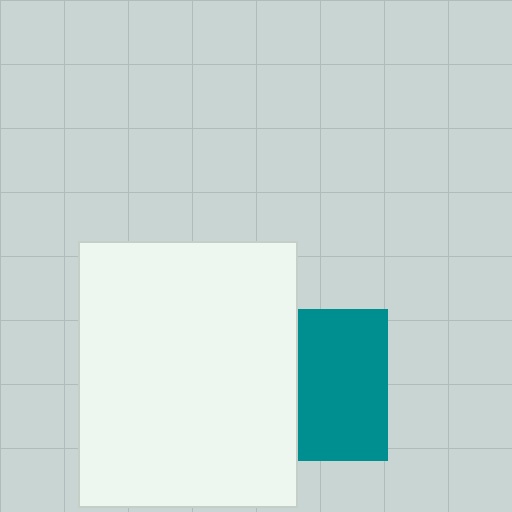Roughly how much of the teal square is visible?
About half of it is visible (roughly 59%).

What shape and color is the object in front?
The object in front is a white rectangle.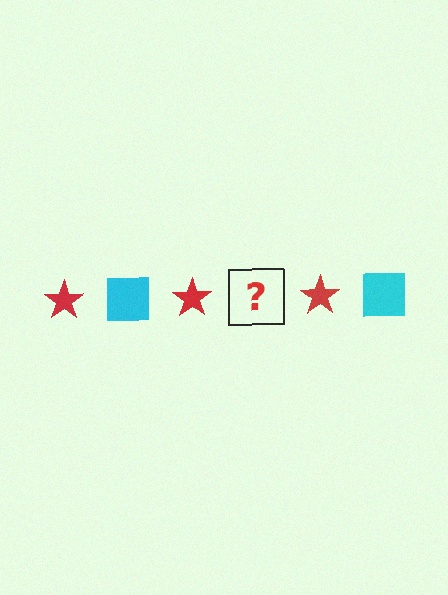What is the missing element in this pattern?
The missing element is a cyan square.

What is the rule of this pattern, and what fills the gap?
The rule is that the pattern alternates between red star and cyan square. The gap should be filled with a cyan square.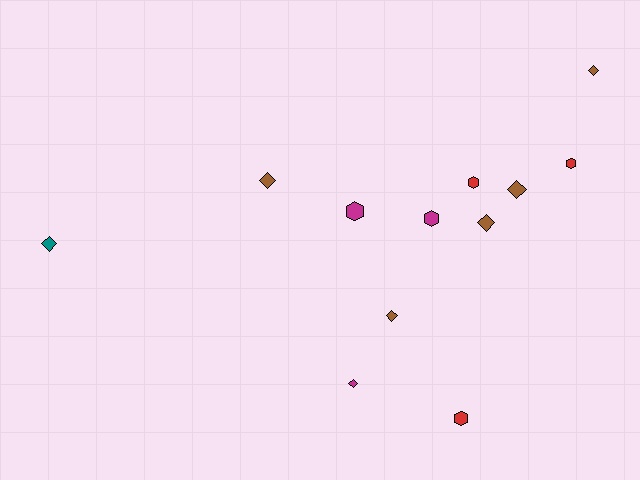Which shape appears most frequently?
Diamond, with 7 objects.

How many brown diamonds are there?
There are 5 brown diamonds.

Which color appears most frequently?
Brown, with 5 objects.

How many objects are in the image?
There are 12 objects.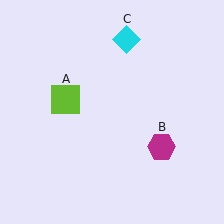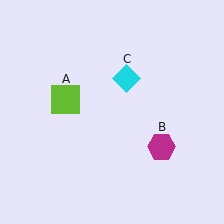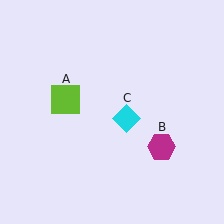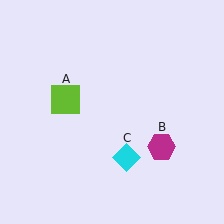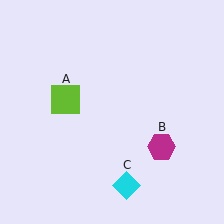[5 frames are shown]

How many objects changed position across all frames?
1 object changed position: cyan diamond (object C).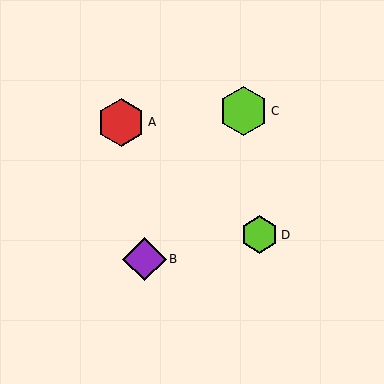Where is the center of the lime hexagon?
The center of the lime hexagon is at (243, 111).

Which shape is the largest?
The lime hexagon (labeled C) is the largest.